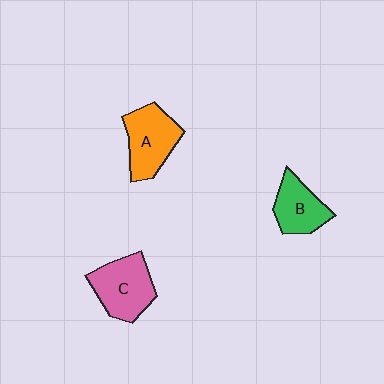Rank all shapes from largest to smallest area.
From largest to smallest: C (pink), A (orange), B (green).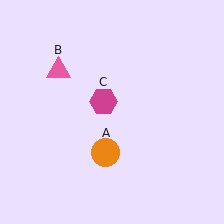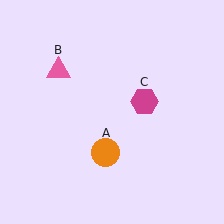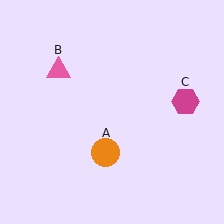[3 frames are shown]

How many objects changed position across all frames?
1 object changed position: magenta hexagon (object C).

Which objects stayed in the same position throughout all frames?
Orange circle (object A) and pink triangle (object B) remained stationary.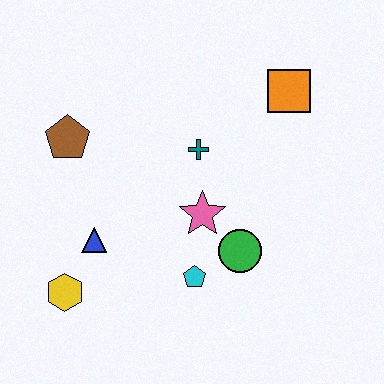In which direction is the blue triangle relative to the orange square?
The blue triangle is to the left of the orange square.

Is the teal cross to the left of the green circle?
Yes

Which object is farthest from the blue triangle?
The orange square is farthest from the blue triangle.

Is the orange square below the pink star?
No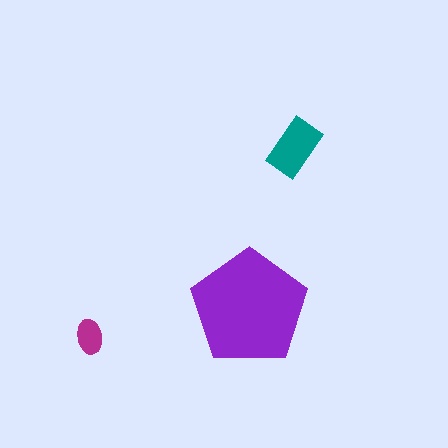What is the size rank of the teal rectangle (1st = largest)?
2nd.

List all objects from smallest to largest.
The magenta ellipse, the teal rectangle, the purple pentagon.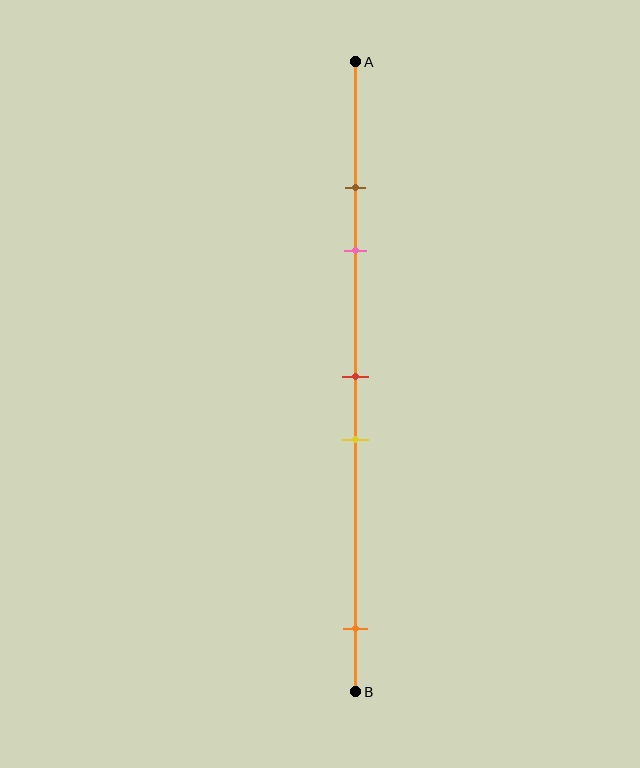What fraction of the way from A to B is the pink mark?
The pink mark is approximately 30% (0.3) of the way from A to B.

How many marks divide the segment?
There are 5 marks dividing the segment.